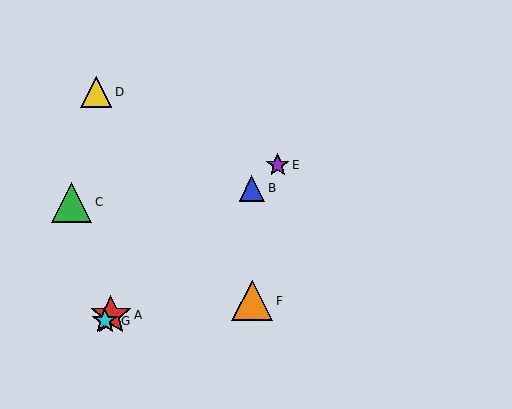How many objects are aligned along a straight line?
4 objects (A, B, E, G) are aligned along a straight line.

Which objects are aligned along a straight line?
Objects A, B, E, G are aligned along a straight line.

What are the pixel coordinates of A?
Object A is at (111, 315).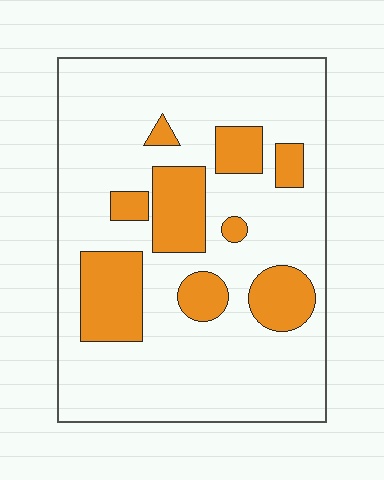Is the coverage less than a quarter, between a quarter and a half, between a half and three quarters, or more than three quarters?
Less than a quarter.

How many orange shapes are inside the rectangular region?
9.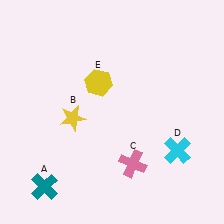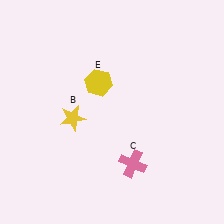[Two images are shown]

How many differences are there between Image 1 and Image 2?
There are 2 differences between the two images.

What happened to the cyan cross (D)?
The cyan cross (D) was removed in Image 2. It was in the bottom-right area of Image 1.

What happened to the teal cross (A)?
The teal cross (A) was removed in Image 2. It was in the bottom-left area of Image 1.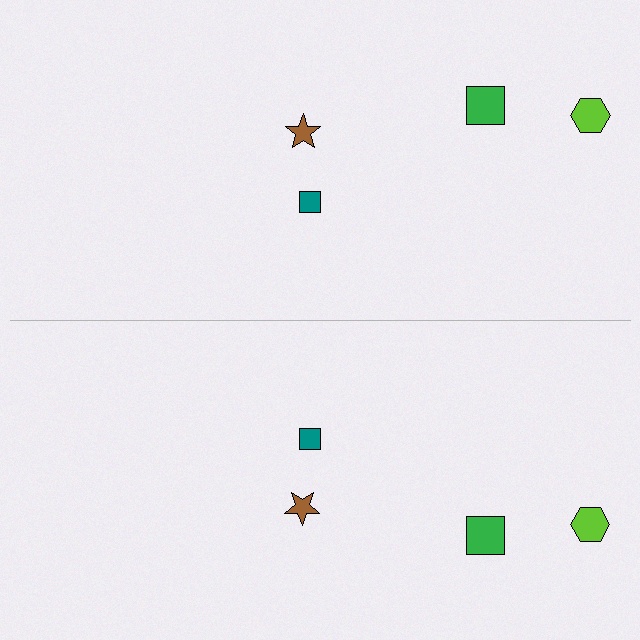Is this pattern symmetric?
Yes, this pattern has bilateral (reflection) symmetry.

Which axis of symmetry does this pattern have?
The pattern has a horizontal axis of symmetry running through the center of the image.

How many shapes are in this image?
There are 8 shapes in this image.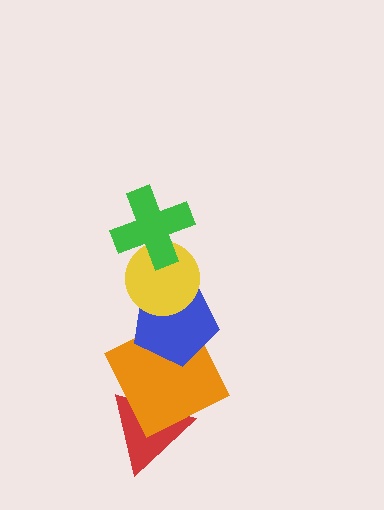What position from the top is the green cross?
The green cross is 1st from the top.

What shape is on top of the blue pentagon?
The yellow circle is on top of the blue pentagon.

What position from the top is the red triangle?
The red triangle is 5th from the top.